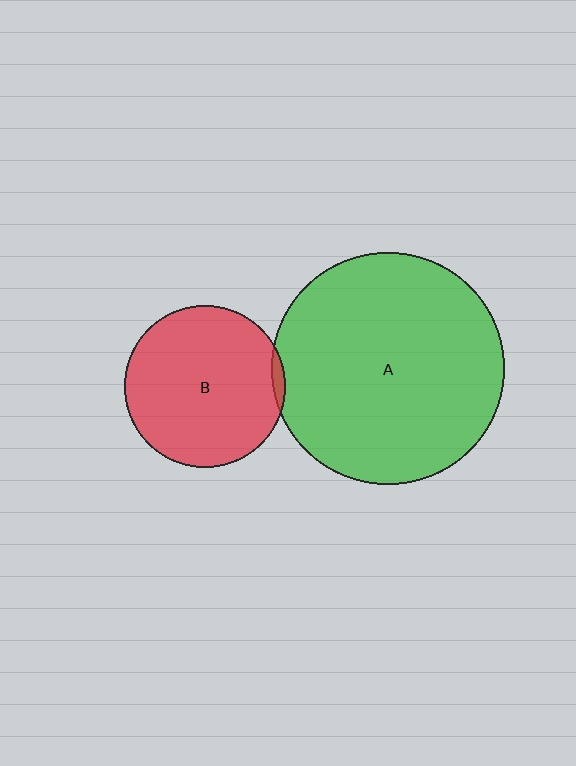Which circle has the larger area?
Circle A (green).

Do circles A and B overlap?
Yes.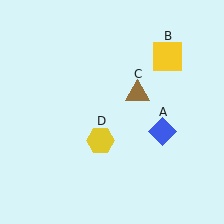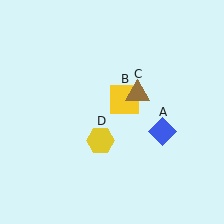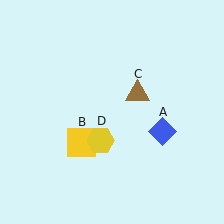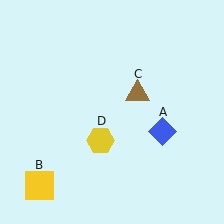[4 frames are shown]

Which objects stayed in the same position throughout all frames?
Blue diamond (object A) and brown triangle (object C) and yellow hexagon (object D) remained stationary.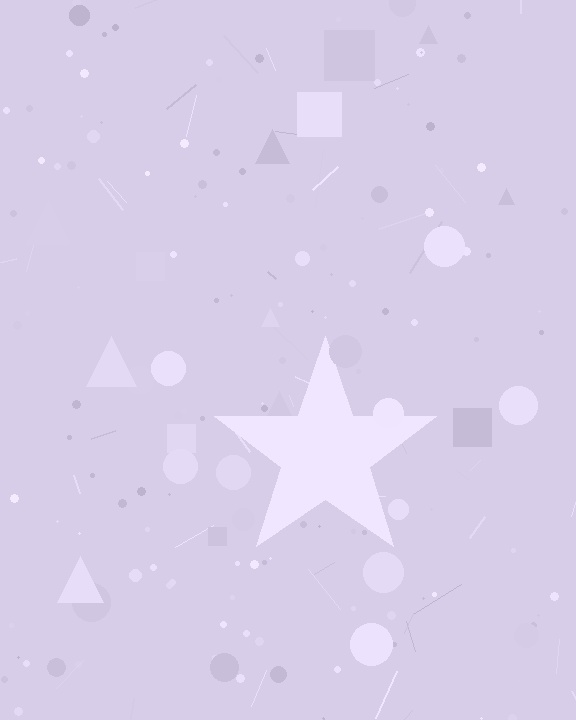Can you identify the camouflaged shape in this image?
The camouflaged shape is a star.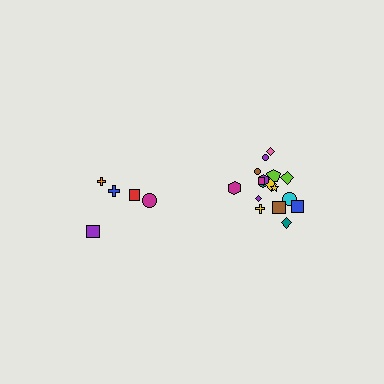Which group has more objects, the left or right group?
The right group.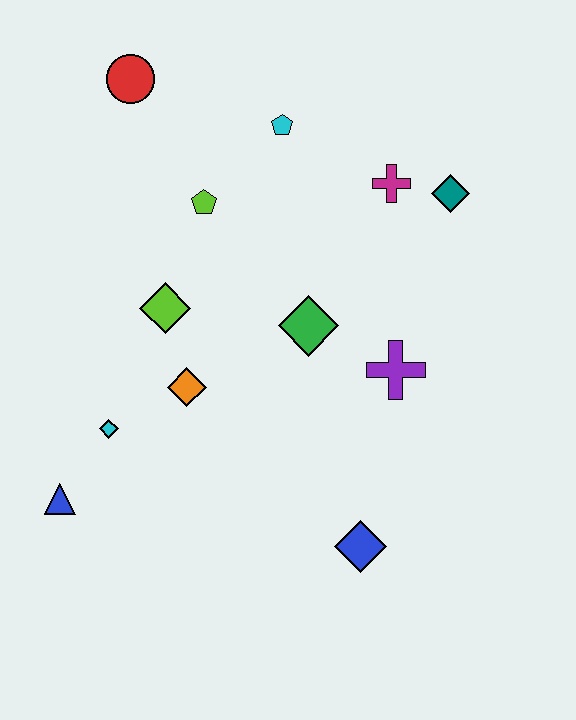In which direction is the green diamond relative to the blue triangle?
The green diamond is to the right of the blue triangle.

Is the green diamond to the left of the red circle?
No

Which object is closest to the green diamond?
The purple cross is closest to the green diamond.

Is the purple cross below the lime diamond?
Yes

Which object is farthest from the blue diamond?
The red circle is farthest from the blue diamond.